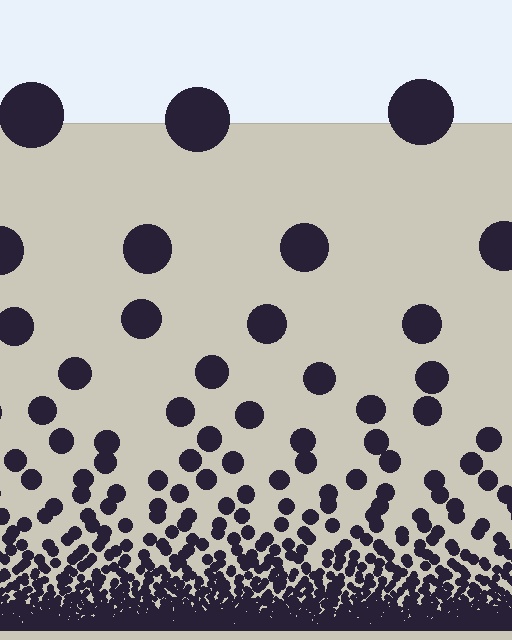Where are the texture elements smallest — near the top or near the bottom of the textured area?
Near the bottom.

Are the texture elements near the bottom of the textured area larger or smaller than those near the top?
Smaller. The gradient is inverted — elements near the bottom are smaller and denser.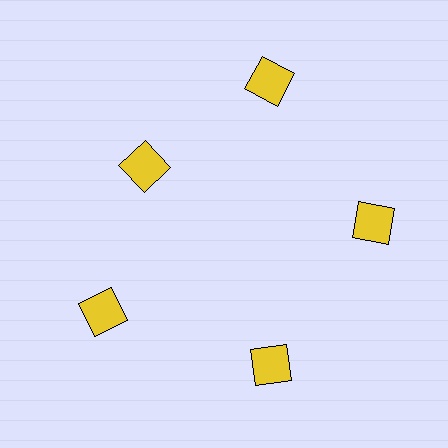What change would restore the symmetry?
The symmetry would be restored by moving it outward, back onto the ring so that all 5 squares sit at equal angles and equal distance from the center.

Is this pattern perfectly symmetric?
No. The 5 yellow squares are arranged in a ring, but one element near the 10 o'clock position is pulled inward toward the center, breaking the 5-fold rotational symmetry.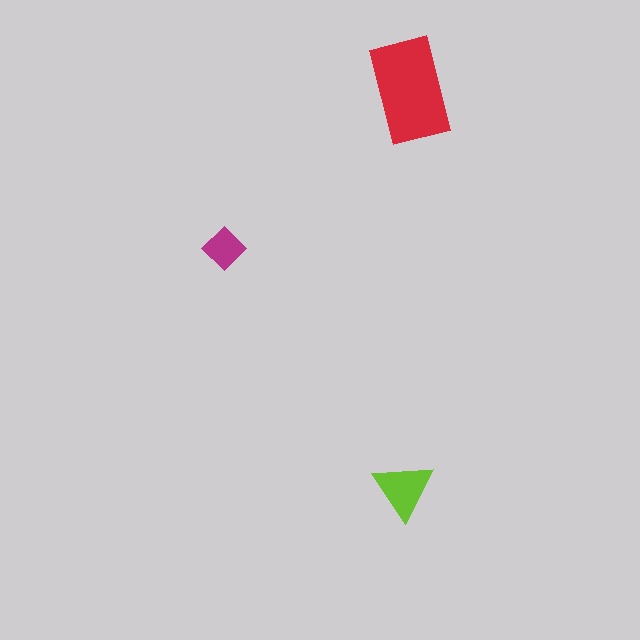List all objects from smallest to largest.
The magenta diamond, the lime triangle, the red rectangle.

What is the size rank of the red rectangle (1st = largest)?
1st.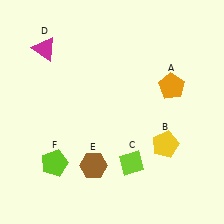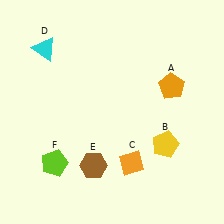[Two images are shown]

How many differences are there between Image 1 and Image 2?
There are 2 differences between the two images.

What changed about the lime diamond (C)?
In Image 1, C is lime. In Image 2, it changed to orange.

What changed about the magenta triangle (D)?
In Image 1, D is magenta. In Image 2, it changed to cyan.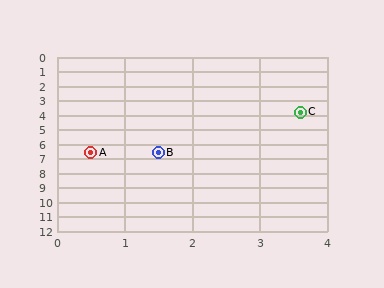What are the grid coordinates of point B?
Point B is at approximately (1.5, 6.6).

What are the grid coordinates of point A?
Point A is at approximately (0.5, 6.6).